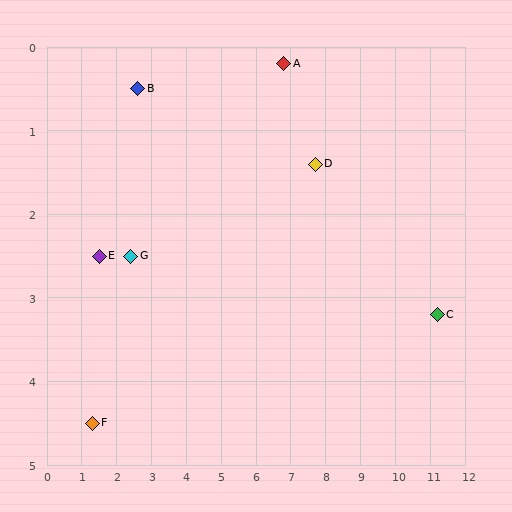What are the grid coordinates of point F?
Point F is at approximately (1.3, 4.5).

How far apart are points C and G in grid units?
Points C and G are about 8.8 grid units apart.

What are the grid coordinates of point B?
Point B is at approximately (2.6, 0.5).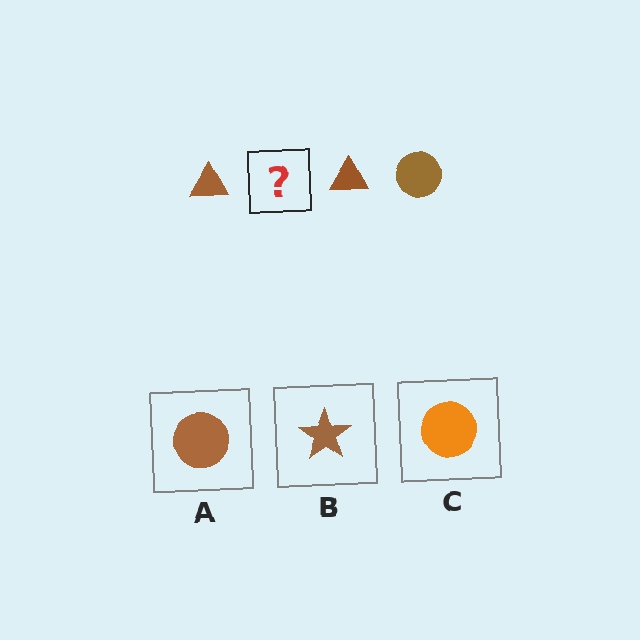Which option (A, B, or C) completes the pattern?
A.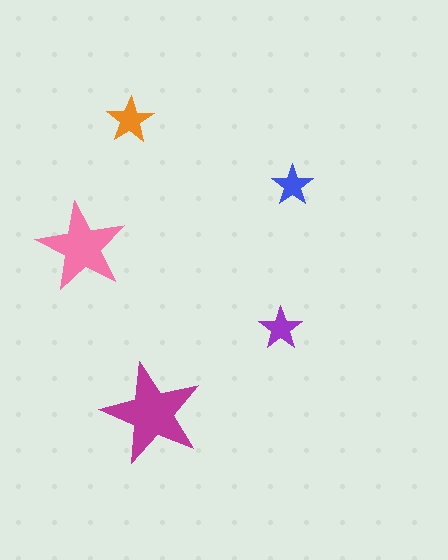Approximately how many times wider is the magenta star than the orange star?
About 2 times wider.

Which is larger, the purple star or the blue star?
The purple one.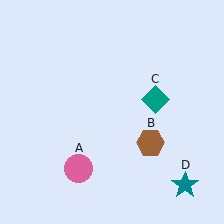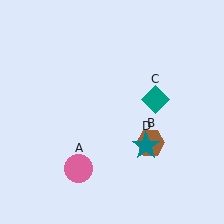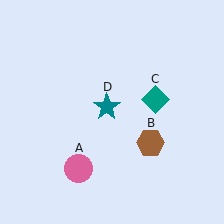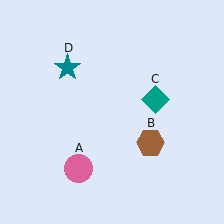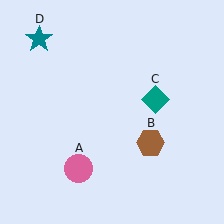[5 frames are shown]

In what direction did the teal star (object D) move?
The teal star (object D) moved up and to the left.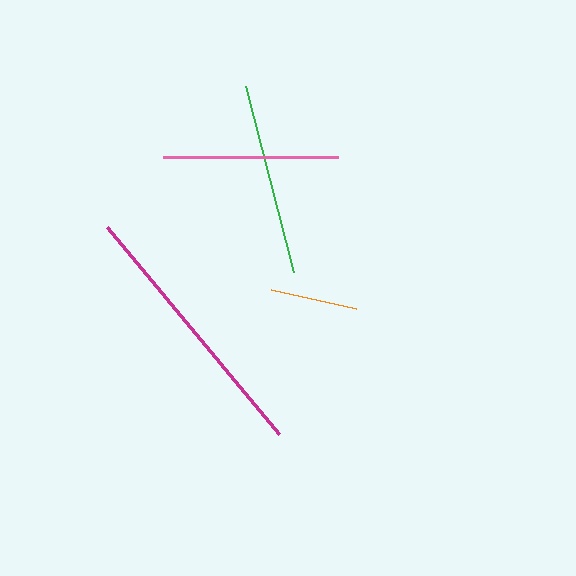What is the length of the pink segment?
The pink segment is approximately 175 pixels long.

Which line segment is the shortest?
The orange line is the shortest at approximately 88 pixels.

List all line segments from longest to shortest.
From longest to shortest: magenta, green, pink, orange.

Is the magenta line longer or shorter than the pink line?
The magenta line is longer than the pink line.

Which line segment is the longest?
The magenta line is the longest at approximately 269 pixels.